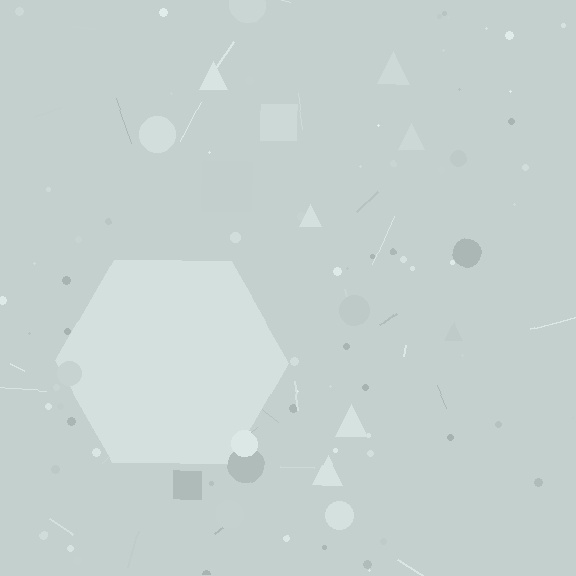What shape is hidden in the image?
A hexagon is hidden in the image.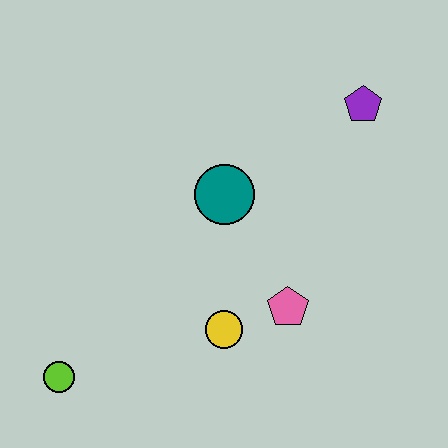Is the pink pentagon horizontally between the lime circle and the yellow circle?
No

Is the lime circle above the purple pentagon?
No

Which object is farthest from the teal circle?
The lime circle is farthest from the teal circle.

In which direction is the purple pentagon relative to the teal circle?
The purple pentagon is to the right of the teal circle.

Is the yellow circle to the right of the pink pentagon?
No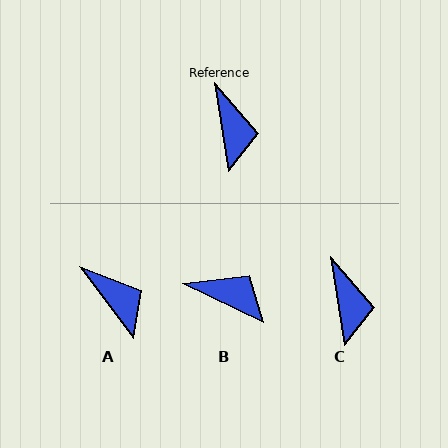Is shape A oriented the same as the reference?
No, it is off by about 28 degrees.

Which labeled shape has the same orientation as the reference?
C.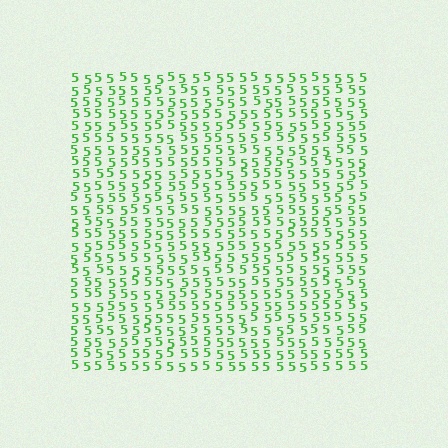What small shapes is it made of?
It is made of small digit 5's.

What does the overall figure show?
The overall figure shows a square.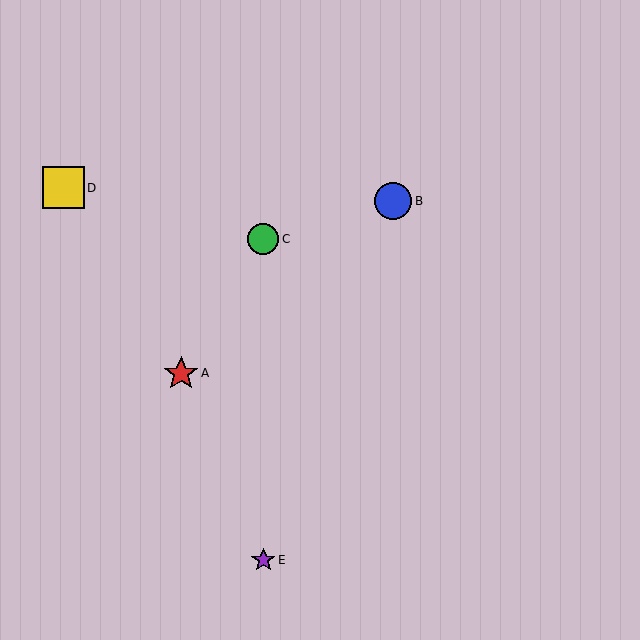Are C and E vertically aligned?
Yes, both are at x≈263.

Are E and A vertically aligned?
No, E is at x≈263 and A is at x≈181.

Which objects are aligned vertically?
Objects C, E are aligned vertically.